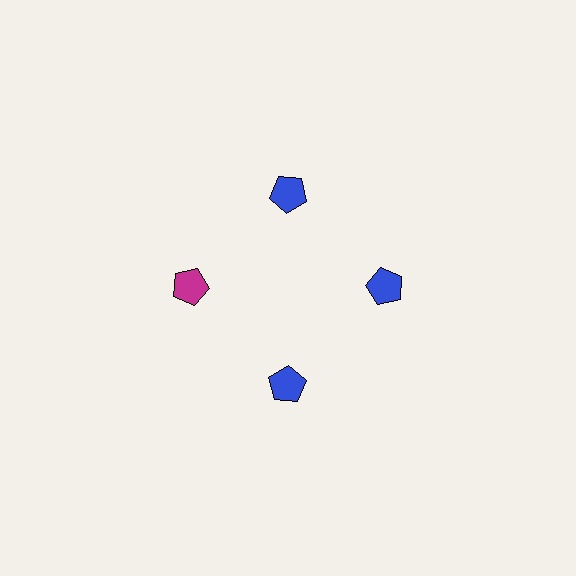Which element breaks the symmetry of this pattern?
The magenta pentagon at roughly the 9 o'clock position breaks the symmetry. All other shapes are blue pentagons.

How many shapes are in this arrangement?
There are 4 shapes arranged in a ring pattern.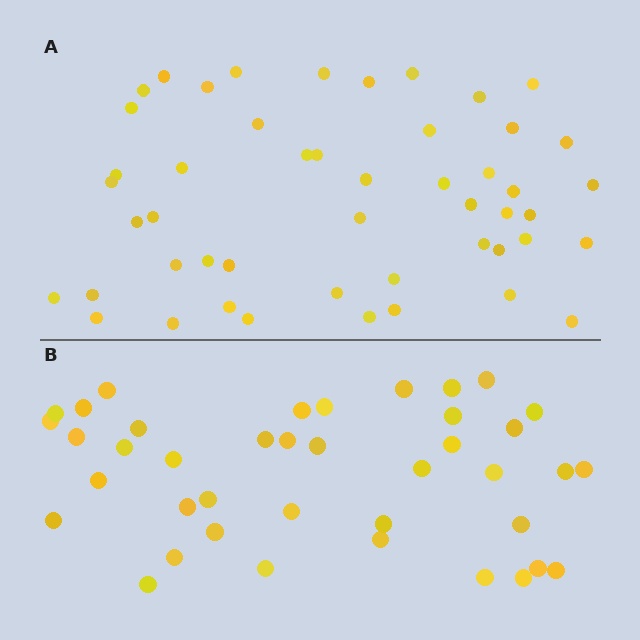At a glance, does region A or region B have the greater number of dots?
Region A (the top region) has more dots.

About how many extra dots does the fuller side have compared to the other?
Region A has roughly 8 or so more dots than region B.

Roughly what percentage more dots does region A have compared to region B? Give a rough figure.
About 20% more.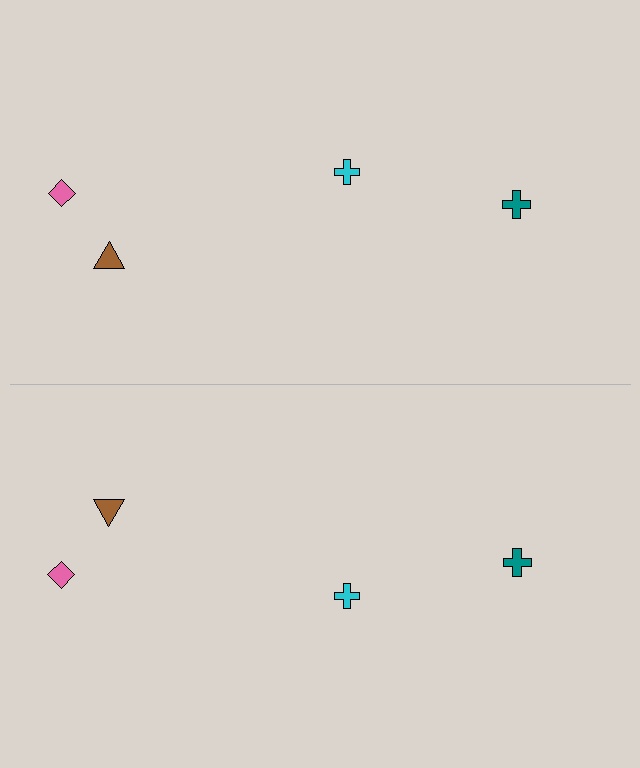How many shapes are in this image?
There are 8 shapes in this image.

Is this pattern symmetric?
Yes, this pattern has bilateral (reflection) symmetry.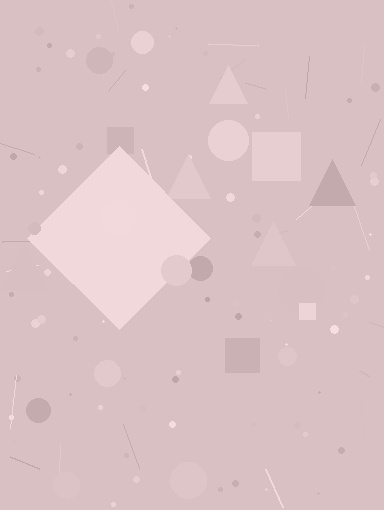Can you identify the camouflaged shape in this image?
The camouflaged shape is a diamond.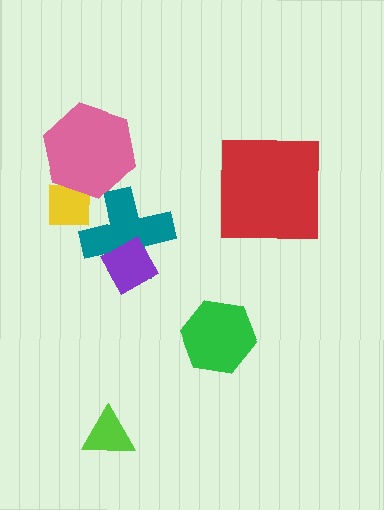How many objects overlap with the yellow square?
2 objects overlap with the yellow square.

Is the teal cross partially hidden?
Yes, it is partially covered by another shape.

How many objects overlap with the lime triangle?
0 objects overlap with the lime triangle.